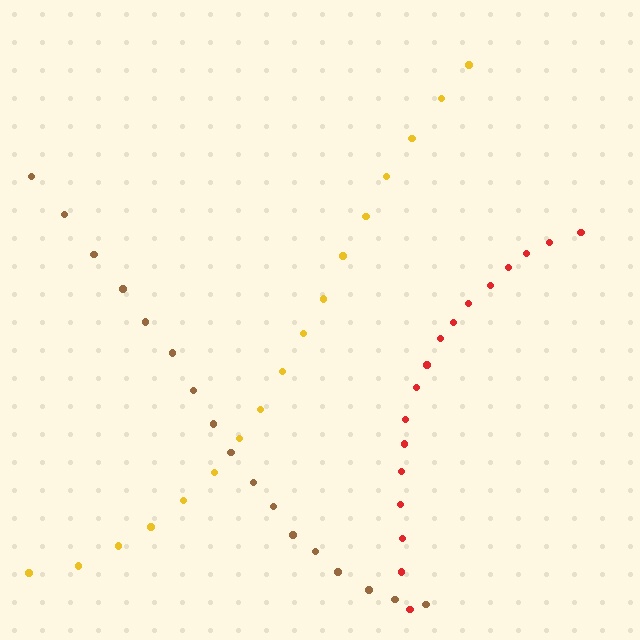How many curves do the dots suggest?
There are 3 distinct paths.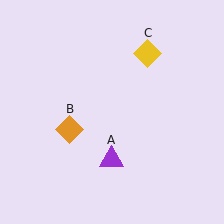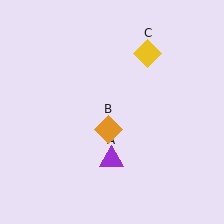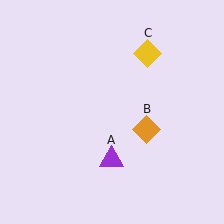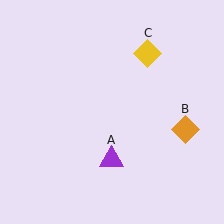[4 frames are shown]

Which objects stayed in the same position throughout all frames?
Purple triangle (object A) and yellow diamond (object C) remained stationary.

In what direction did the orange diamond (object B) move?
The orange diamond (object B) moved right.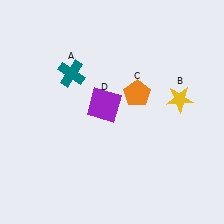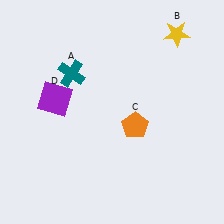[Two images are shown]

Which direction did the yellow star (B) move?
The yellow star (B) moved up.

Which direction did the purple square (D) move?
The purple square (D) moved left.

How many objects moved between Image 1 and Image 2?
3 objects moved between the two images.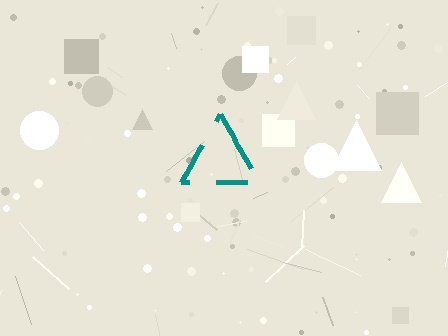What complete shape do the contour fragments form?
The contour fragments form a triangle.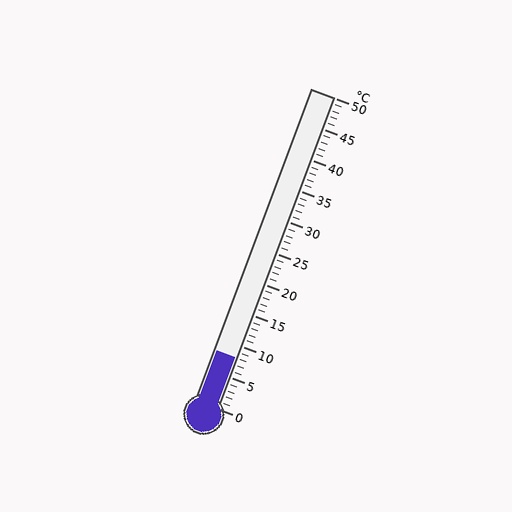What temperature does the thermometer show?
The thermometer shows approximately 8°C.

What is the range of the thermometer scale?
The thermometer scale ranges from 0°C to 50°C.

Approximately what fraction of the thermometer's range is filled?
The thermometer is filled to approximately 15% of its range.